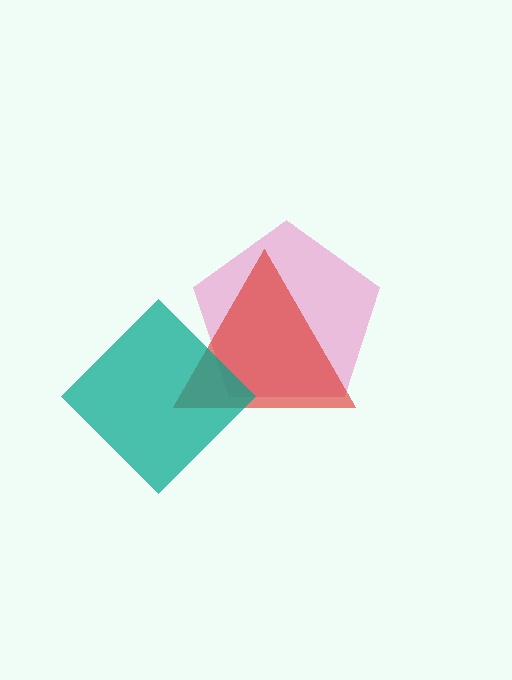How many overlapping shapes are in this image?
There are 3 overlapping shapes in the image.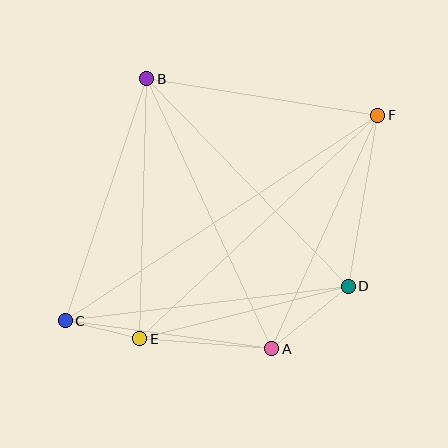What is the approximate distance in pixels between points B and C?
The distance between B and C is approximately 256 pixels.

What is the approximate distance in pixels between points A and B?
The distance between A and B is approximately 297 pixels.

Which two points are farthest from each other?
Points C and F are farthest from each other.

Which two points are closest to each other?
Points C and E are closest to each other.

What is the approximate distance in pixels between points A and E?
The distance between A and E is approximately 132 pixels.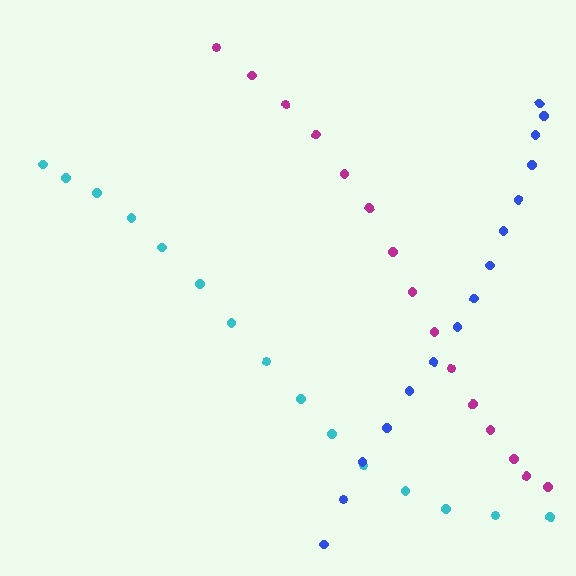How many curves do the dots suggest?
There are 3 distinct paths.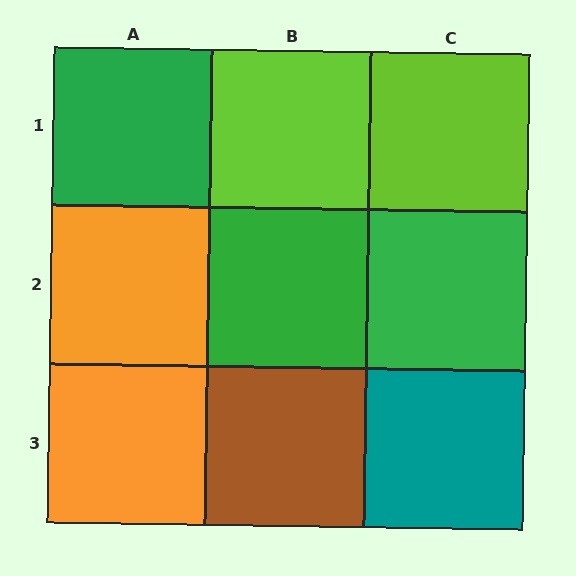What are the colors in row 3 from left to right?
Orange, brown, teal.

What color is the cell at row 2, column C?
Green.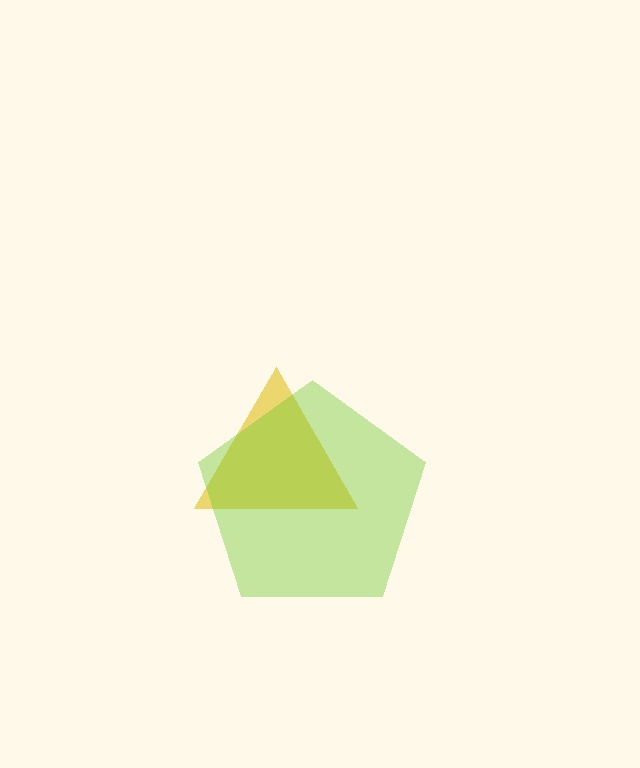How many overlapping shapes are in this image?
There are 2 overlapping shapes in the image.